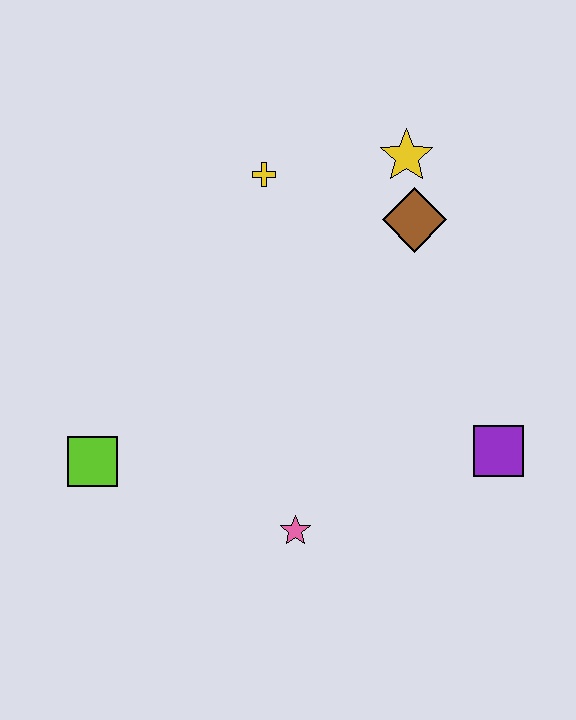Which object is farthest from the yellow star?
The lime square is farthest from the yellow star.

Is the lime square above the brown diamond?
No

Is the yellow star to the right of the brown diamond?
No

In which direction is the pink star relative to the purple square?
The pink star is to the left of the purple square.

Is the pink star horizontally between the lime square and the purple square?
Yes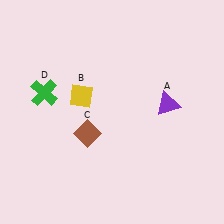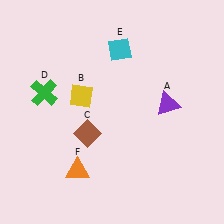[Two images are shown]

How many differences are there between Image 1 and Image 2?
There are 2 differences between the two images.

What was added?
A cyan diamond (E), an orange triangle (F) were added in Image 2.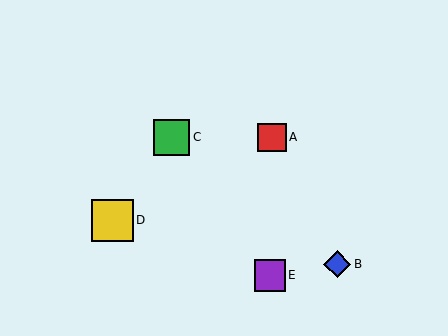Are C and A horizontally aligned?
Yes, both are at y≈137.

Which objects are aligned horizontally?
Objects A, C are aligned horizontally.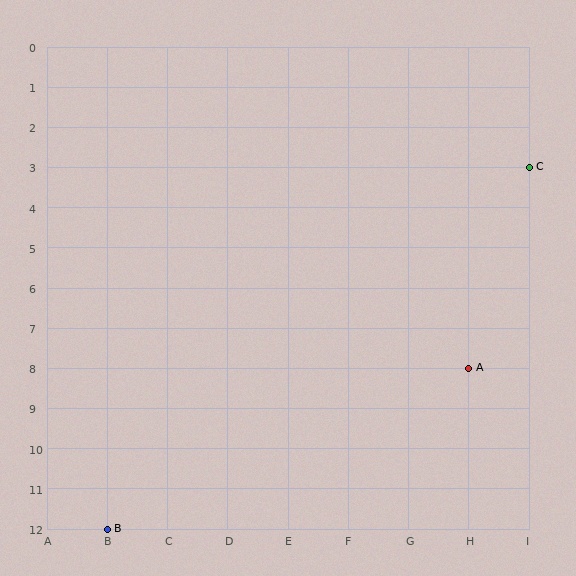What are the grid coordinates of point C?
Point C is at grid coordinates (I, 3).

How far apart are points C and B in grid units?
Points C and B are 7 columns and 9 rows apart (about 11.4 grid units diagonally).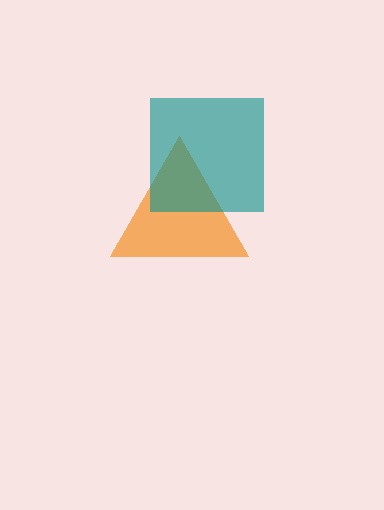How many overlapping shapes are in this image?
There are 2 overlapping shapes in the image.